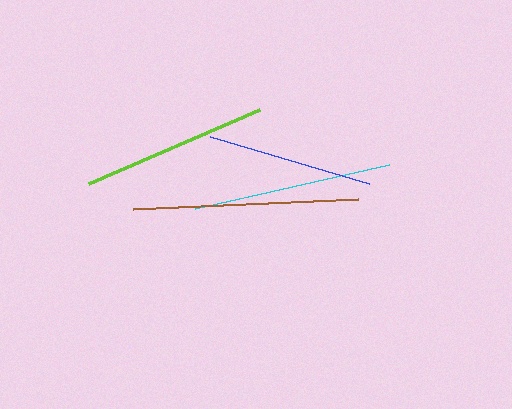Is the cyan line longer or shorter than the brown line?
The brown line is longer than the cyan line.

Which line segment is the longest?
The brown line is the longest at approximately 225 pixels.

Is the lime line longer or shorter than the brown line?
The brown line is longer than the lime line.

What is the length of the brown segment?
The brown segment is approximately 225 pixels long.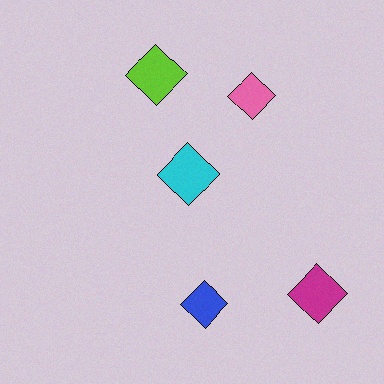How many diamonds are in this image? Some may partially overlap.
There are 5 diamonds.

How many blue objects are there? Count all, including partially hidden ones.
There is 1 blue object.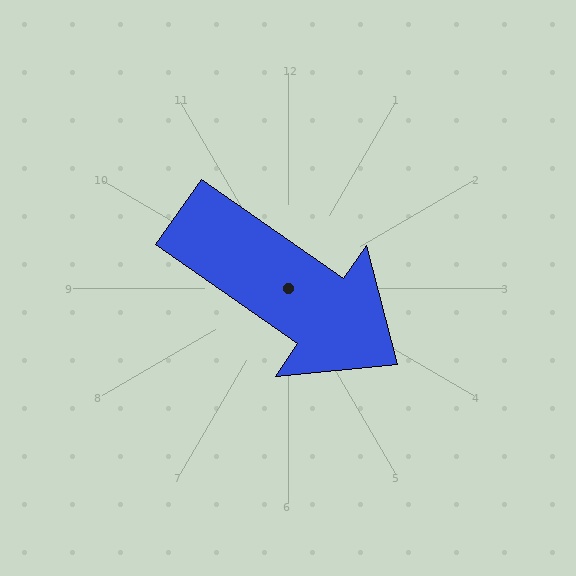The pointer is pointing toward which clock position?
Roughly 4 o'clock.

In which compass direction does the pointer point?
Southeast.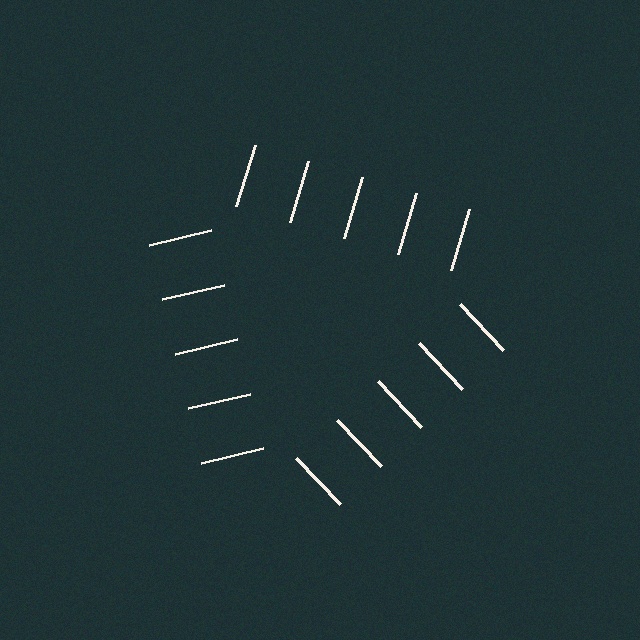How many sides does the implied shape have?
3 sides — the line-ends trace a triangle.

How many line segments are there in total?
15 — 5 along each of the 3 edges.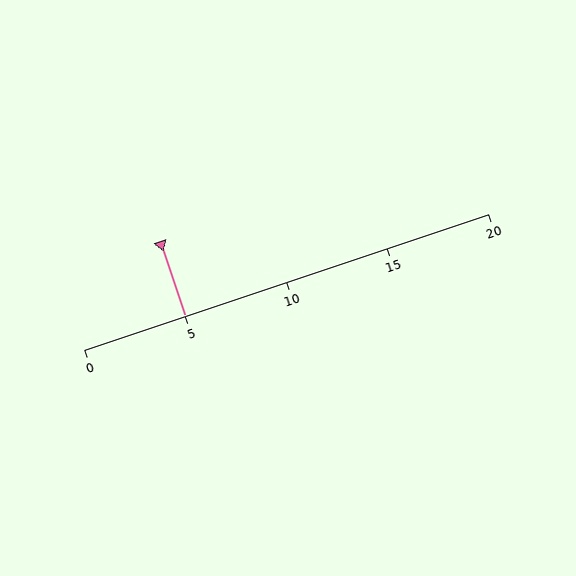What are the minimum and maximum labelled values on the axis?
The axis runs from 0 to 20.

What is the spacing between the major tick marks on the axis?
The major ticks are spaced 5 apart.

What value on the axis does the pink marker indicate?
The marker indicates approximately 5.